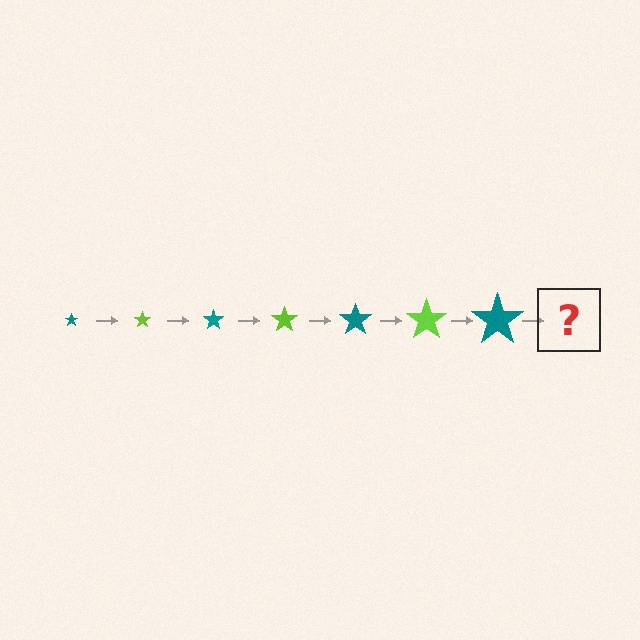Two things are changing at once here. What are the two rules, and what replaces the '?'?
The two rules are that the star grows larger each step and the color cycles through teal and lime. The '?' should be a lime star, larger than the previous one.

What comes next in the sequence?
The next element should be a lime star, larger than the previous one.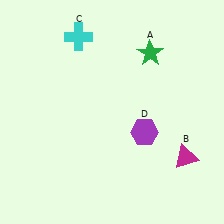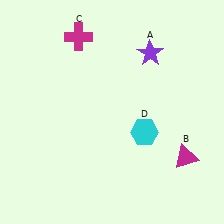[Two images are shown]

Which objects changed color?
A changed from green to purple. C changed from cyan to magenta. D changed from purple to cyan.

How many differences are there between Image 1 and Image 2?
There are 3 differences between the two images.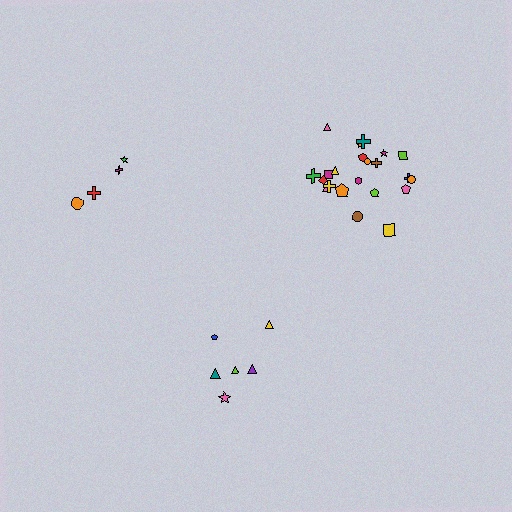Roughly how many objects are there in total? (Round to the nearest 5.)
Roughly 30 objects in total.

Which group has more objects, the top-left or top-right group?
The top-right group.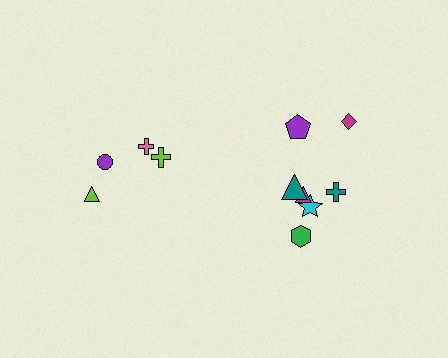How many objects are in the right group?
There are 7 objects.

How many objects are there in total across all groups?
There are 11 objects.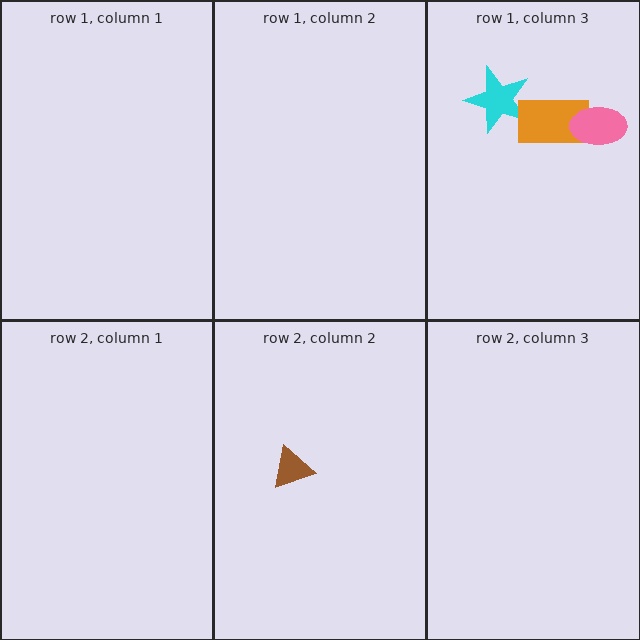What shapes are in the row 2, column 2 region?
The brown triangle.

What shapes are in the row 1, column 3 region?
The cyan star, the orange rectangle, the pink ellipse.